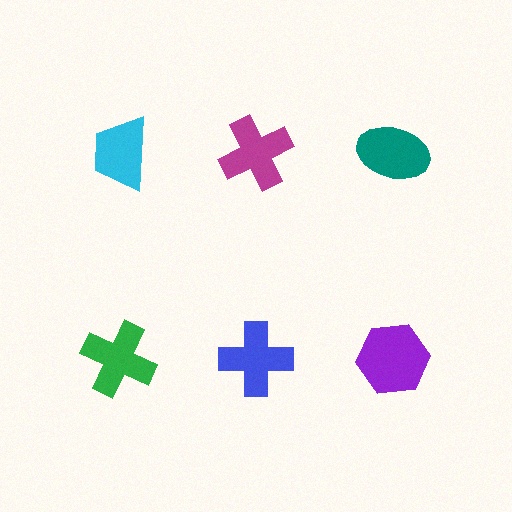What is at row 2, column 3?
A purple hexagon.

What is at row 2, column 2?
A blue cross.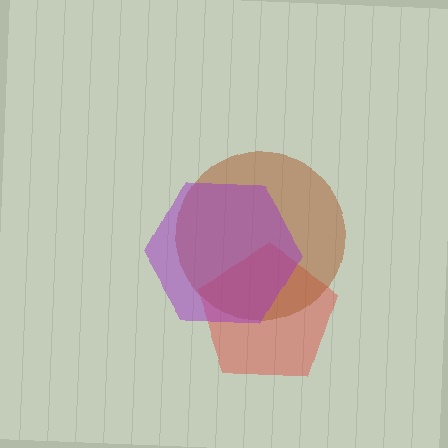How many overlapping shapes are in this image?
There are 3 overlapping shapes in the image.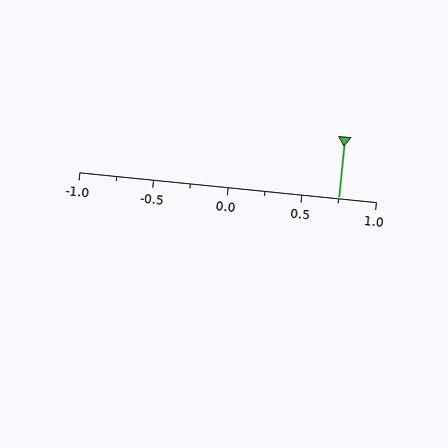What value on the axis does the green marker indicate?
The marker indicates approximately 0.75.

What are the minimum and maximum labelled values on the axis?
The axis runs from -1.0 to 1.0.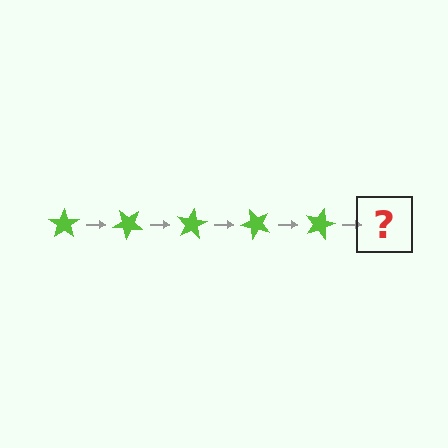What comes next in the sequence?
The next element should be a lime star rotated 200 degrees.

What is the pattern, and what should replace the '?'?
The pattern is that the star rotates 40 degrees each step. The '?' should be a lime star rotated 200 degrees.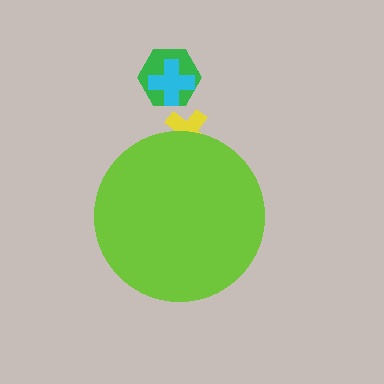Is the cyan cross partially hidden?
No, the cyan cross is fully visible.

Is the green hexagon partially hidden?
No, the green hexagon is fully visible.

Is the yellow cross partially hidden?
Yes, the yellow cross is partially hidden behind the lime circle.